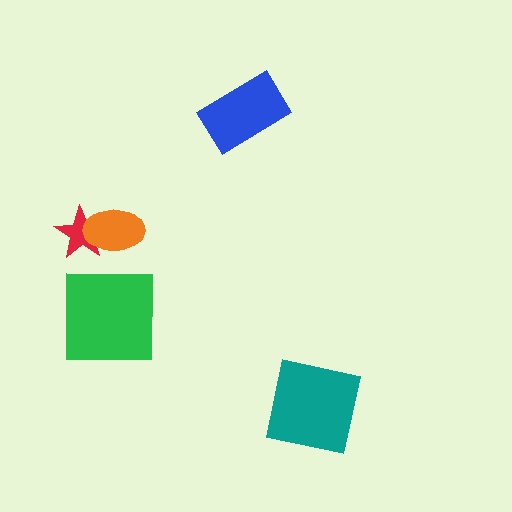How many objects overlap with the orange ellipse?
1 object overlaps with the orange ellipse.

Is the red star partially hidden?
Yes, it is partially covered by another shape.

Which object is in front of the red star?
The orange ellipse is in front of the red star.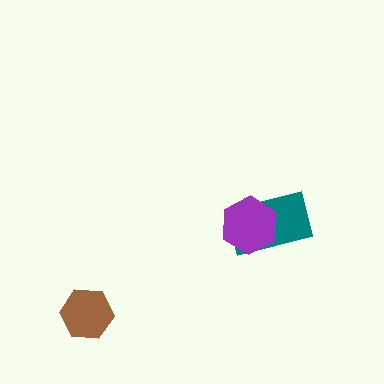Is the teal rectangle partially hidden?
Yes, it is partially covered by another shape.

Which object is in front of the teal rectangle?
The purple hexagon is in front of the teal rectangle.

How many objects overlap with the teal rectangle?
1 object overlaps with the teal rectangle.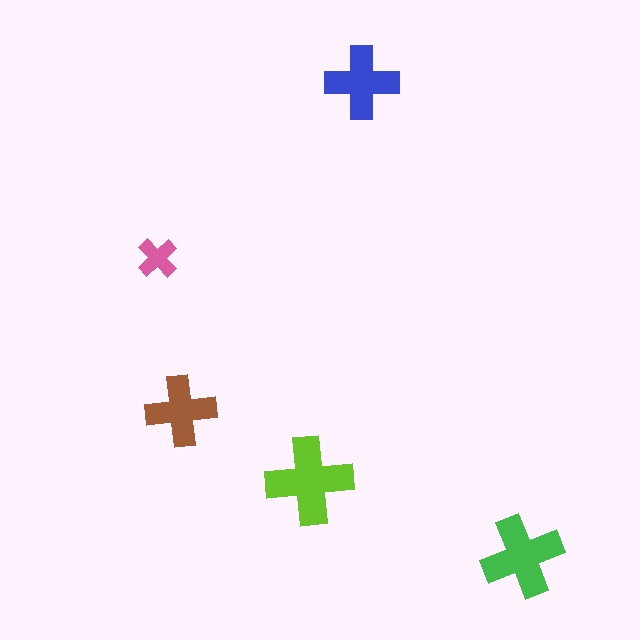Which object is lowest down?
The green cross is bottommost.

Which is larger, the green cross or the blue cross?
The green one.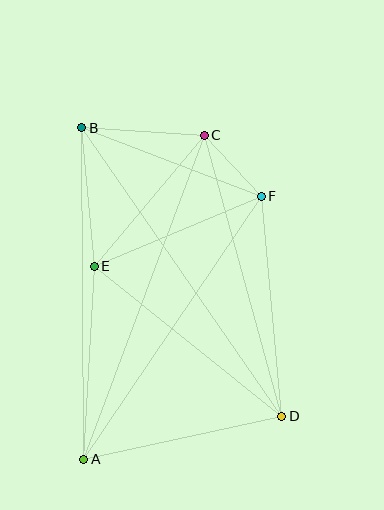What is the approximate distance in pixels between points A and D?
The distance between A and D is approximately 202 pixels.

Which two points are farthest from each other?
Points B and D are farthest from each other.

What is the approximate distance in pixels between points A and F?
The distance between A and F is approximately 317 pixels.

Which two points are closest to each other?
Points C and F are closest to each other.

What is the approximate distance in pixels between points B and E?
The distance between B and E is approximately 139 pixels.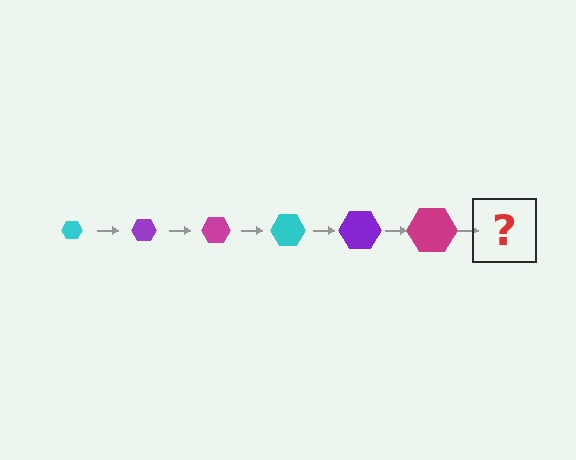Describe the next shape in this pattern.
It should be a cyan hexagon, larger than the previous one.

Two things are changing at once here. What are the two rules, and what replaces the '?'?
The two rules are that the hexagon grows larger each step and the color cycles through cyan, purple, and magenta. The '?' should be a cyan hexagon, larger than the previous one.